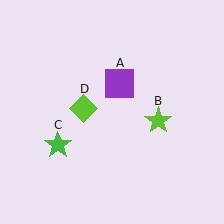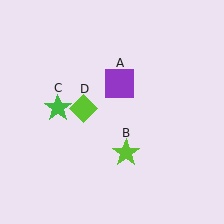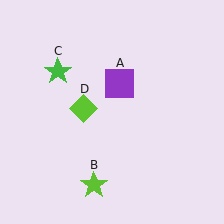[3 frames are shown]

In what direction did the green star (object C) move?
The green star (object C) moved up.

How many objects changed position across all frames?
2 objects changed position: lime star (object B), green star (object C).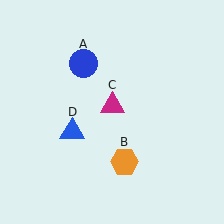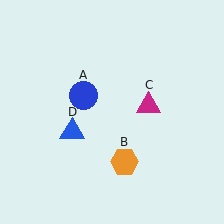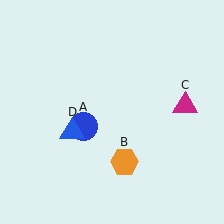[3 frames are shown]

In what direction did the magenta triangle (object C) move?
The magenta triangle (object C) moved right.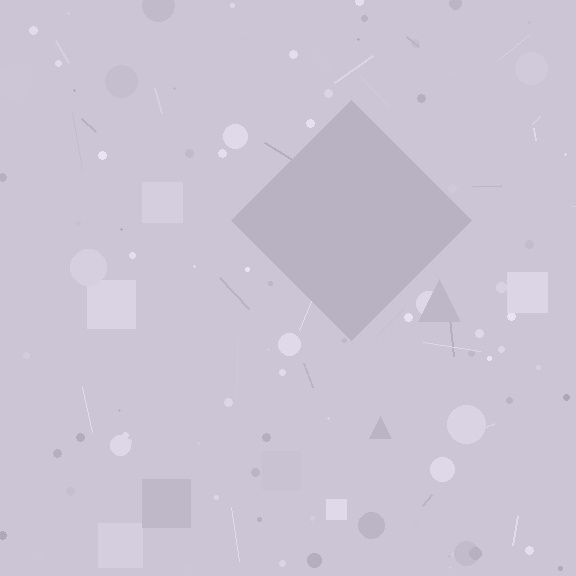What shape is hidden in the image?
A diamond is hidden in the image.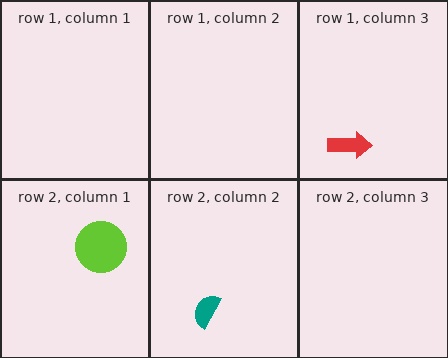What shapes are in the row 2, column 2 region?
The teal semicircle.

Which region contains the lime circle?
The row 2, column 1 region.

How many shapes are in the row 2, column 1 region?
1.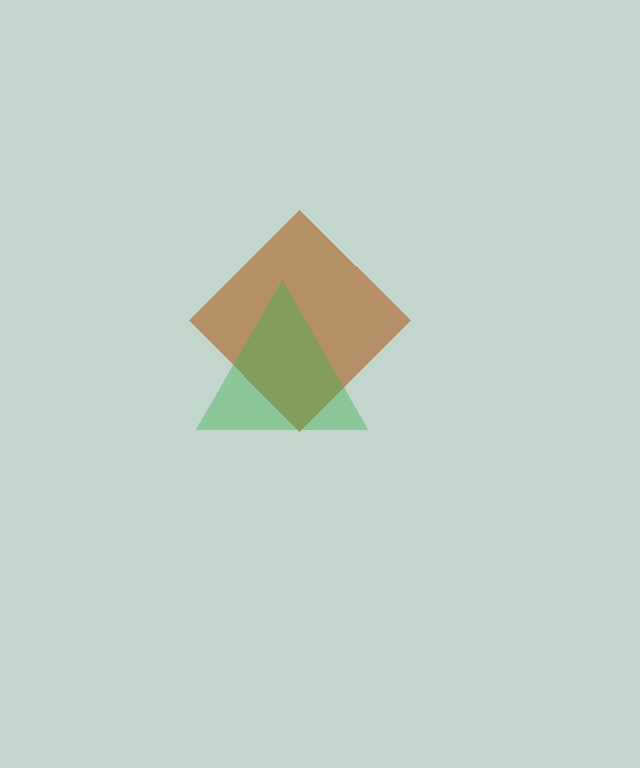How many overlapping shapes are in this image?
There are 2 overlapping shapes in the image.